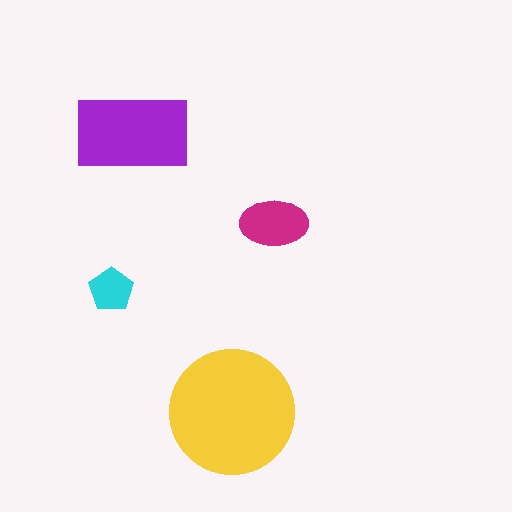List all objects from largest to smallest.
The yellow circle, the purple rectangle, the magenta ellipse, the cyan pentagon.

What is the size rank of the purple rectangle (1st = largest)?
2nd.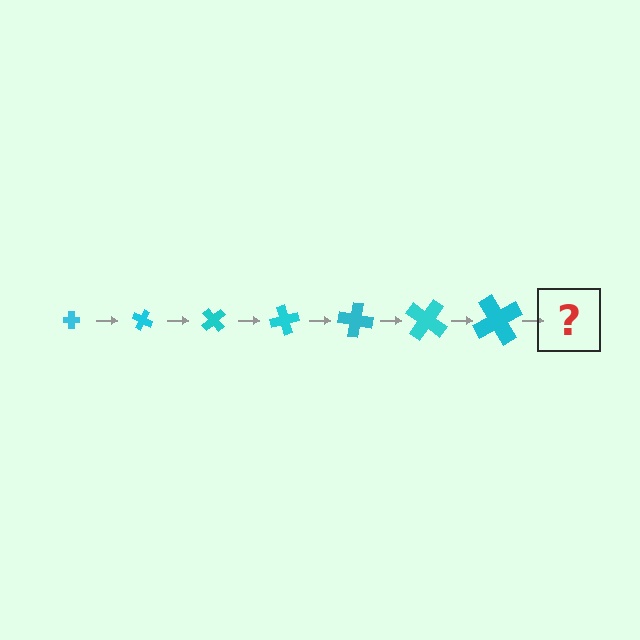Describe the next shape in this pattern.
It should be a cross, larger than the previous one and rotated 175 degrees from the start.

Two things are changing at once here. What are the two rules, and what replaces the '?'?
The two rules are that the cross grows larger each step and it rotates 25 degrees each step. The '?' should be a cross, larger than the previous one and rotated 175 degrees from the start.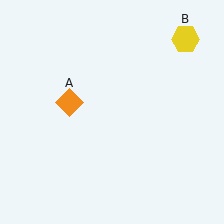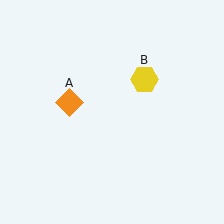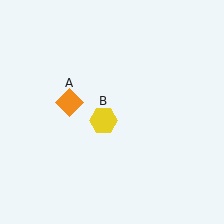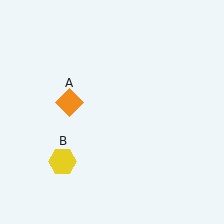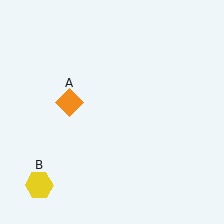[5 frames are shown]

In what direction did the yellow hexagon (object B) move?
The yellow hexagon (object B) moved down and to the left.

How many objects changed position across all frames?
1 object changed position: yellow hexagon (object B).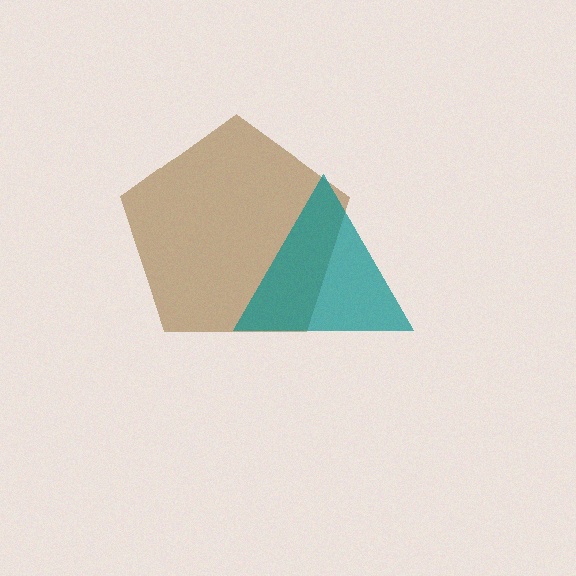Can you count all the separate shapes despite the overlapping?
Yes, there are 2 separate shapes.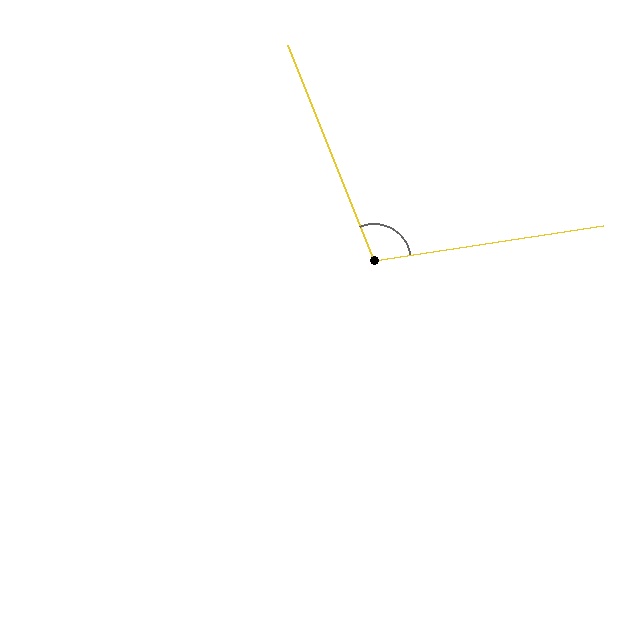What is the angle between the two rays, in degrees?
Approximately 103 degrees.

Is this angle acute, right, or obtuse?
It is obtuse.